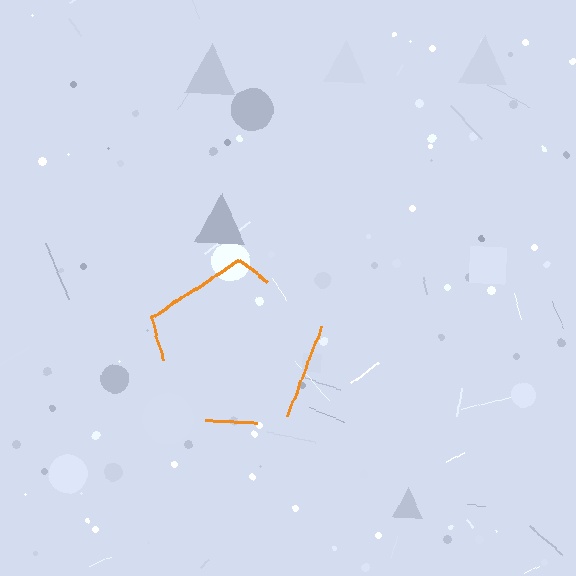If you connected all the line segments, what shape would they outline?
They would outline a pentagon.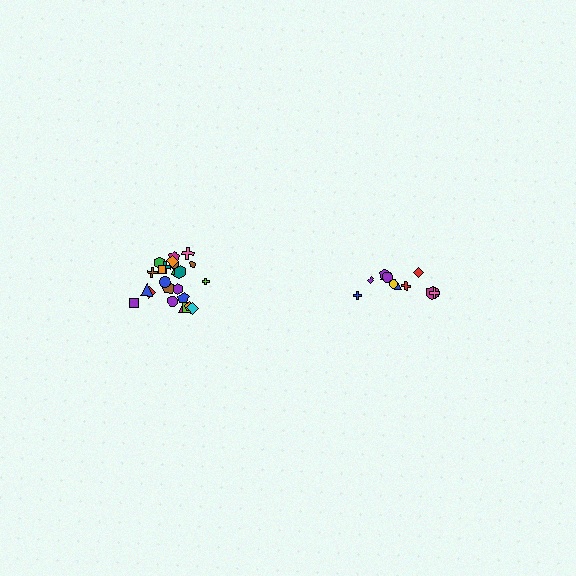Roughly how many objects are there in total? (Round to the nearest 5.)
Roughly 35 objects in total.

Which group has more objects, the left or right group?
The left group.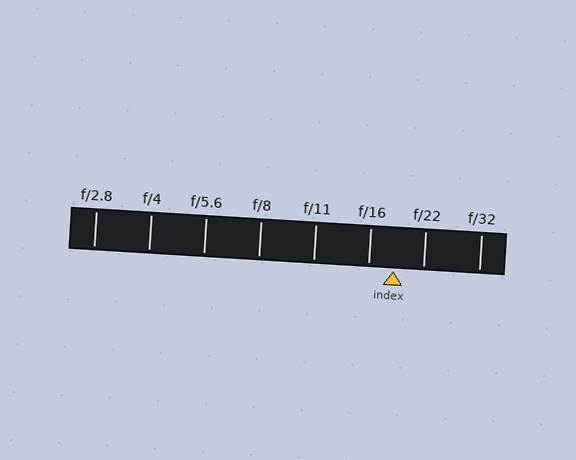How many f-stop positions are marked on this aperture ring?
There are 8 f-stop positions marked.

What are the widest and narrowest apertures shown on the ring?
The widest aperture shown is f/2.8 and the narrowest is f/32.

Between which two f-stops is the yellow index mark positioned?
The index mark is between f/16 and f/22.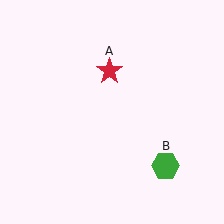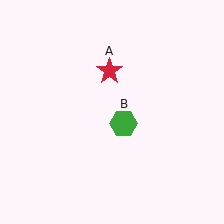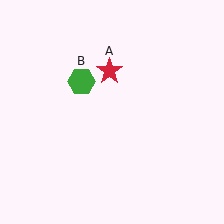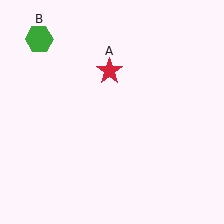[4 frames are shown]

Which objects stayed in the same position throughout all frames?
Red star (object A) remained stationary.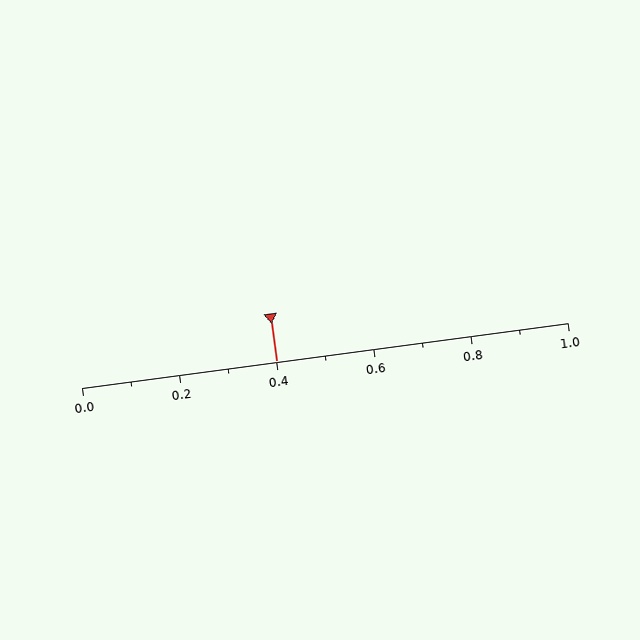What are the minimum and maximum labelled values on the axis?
The axis runs from 0.0 to 1.0.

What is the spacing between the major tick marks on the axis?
The major ticks are spaced 0.2 apart.